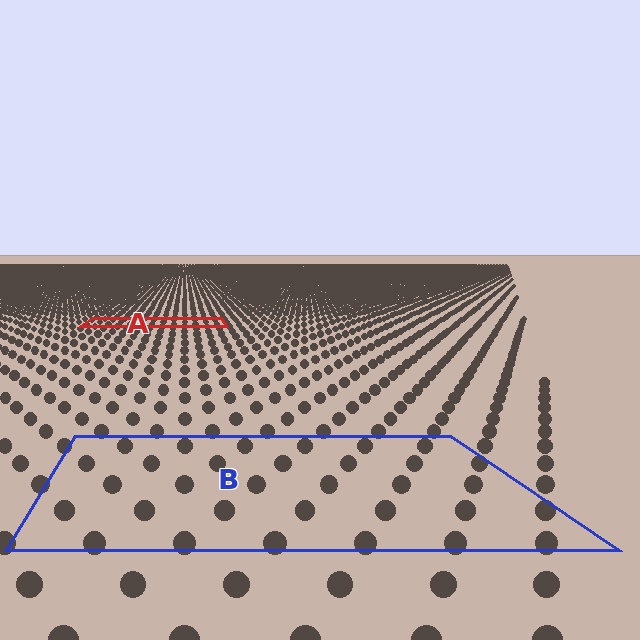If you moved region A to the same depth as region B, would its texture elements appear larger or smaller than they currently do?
They would appear larger. At a closer depth, the same texture elements are projected at a bigger on-screen size.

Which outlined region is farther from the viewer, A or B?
Region A is farther from the viewer — the texture elements inside it appear smaller and more densely packed.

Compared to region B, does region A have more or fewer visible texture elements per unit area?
Region A has more texture elements per unit area — they are packed more densely because it is farther away.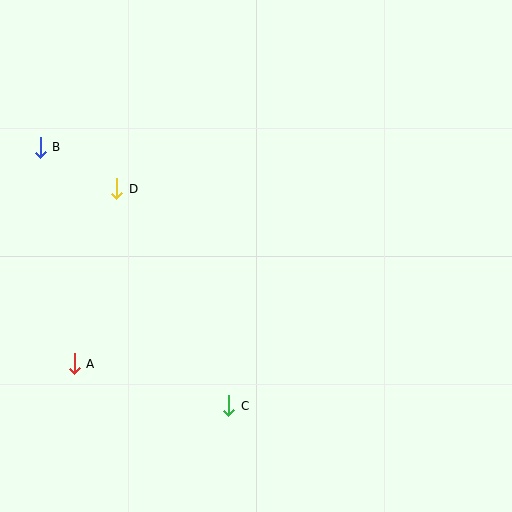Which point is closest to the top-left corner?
Point B is closest to the top-left corner.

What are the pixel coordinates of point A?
Point A is at (74, 364).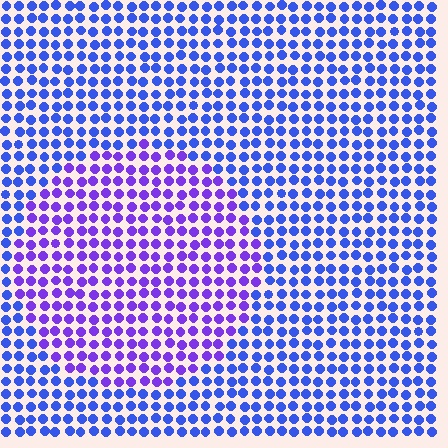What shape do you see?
I see a circle.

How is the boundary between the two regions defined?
The boundary is defined purely by a slight shift in hue (about 35 degrees). Spacing, size, and orientation are identical on both sides.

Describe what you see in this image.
The image is filled with small blue elements in a uniform arrangement. A circle-shaped region is visible where the elements are tinted to a slightly different hue, forming a subtle color boundary.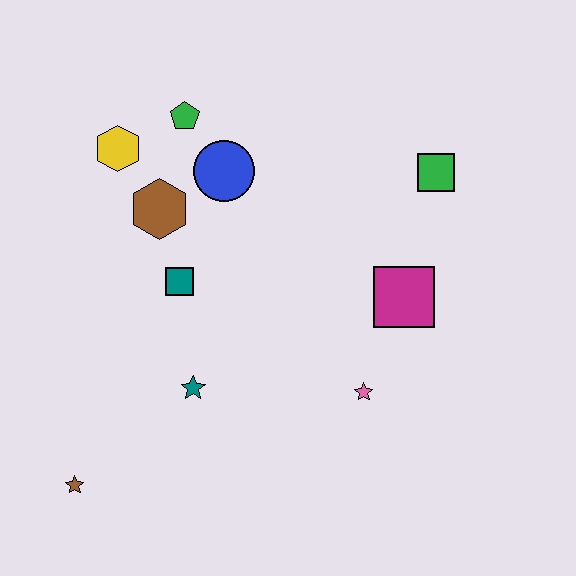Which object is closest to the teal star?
The teal square is closest to the teal star.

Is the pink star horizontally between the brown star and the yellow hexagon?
No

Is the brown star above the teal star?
No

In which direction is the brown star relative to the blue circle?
The brown star is below the blue circle.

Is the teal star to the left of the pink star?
Yes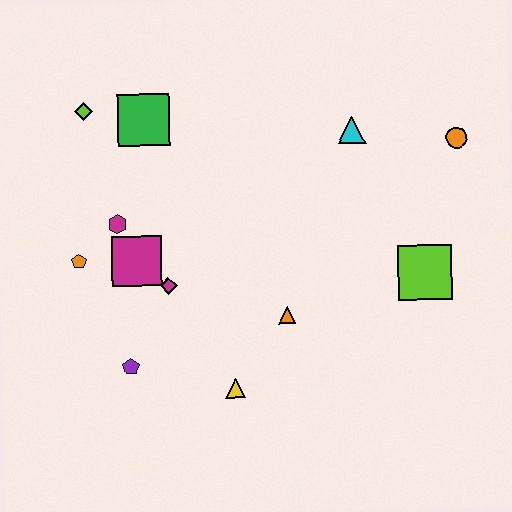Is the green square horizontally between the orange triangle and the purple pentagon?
Yes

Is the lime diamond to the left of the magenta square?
Yes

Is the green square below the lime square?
No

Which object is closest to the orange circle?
The cyan triangle is closest to the orange circle.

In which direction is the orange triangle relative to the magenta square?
The orange triangle is to the right of the magenta square.